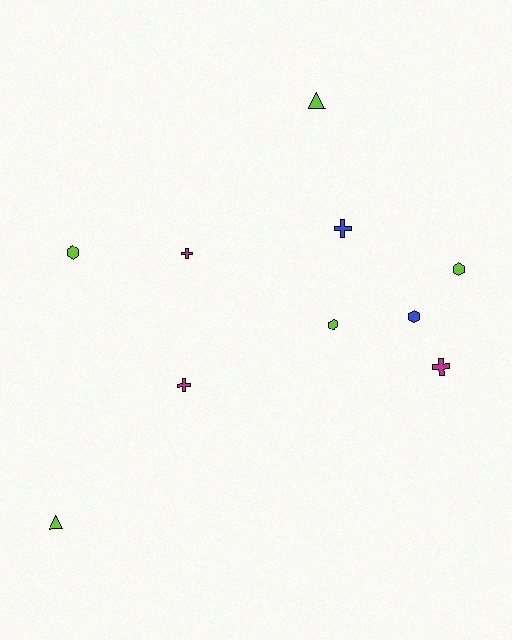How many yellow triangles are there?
There are no yellow triangles.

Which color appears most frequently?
Lime, with 5 objects.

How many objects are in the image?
There are 10 objects.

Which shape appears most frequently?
Cross, with 4 objects.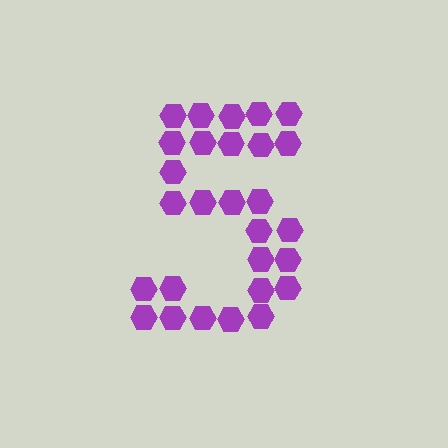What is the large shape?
The large shape is the digit 5.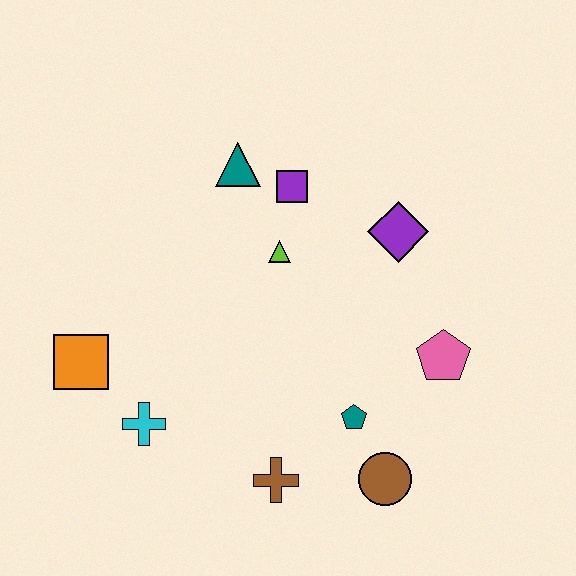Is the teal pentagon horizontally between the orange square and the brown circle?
Yes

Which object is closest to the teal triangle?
The purple square is closest to the teal triangle.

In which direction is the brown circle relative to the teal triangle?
The brown circle is below the teal triangle.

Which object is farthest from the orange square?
The pink pentagon is farthest from the orange square.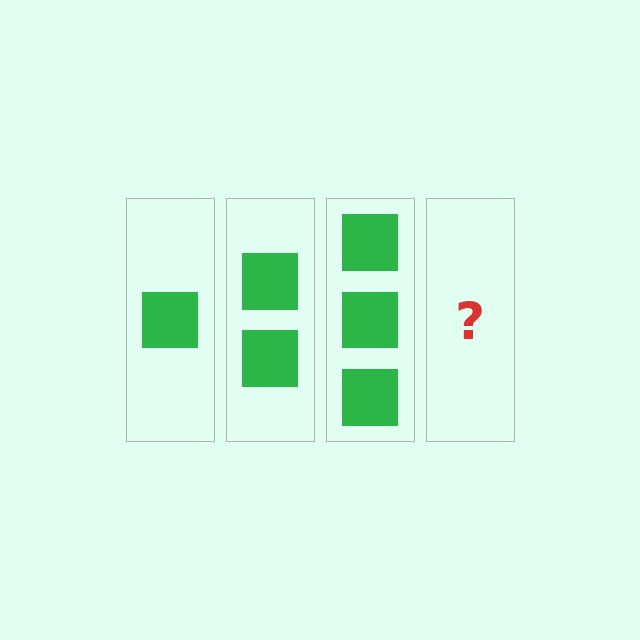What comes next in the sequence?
The next element should be 4 squares.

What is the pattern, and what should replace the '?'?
The pattern is that each step adds one more square. The '?' should be 4 squares.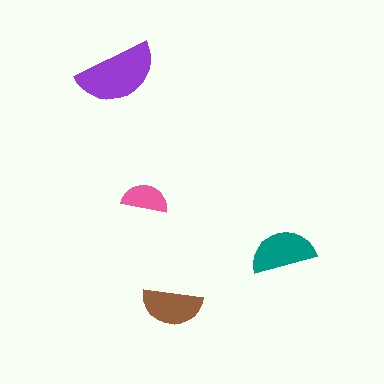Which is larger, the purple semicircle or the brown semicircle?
The purple one.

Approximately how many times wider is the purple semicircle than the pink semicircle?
About 1.5 times wider.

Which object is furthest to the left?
The purple semicircle is leftmost.